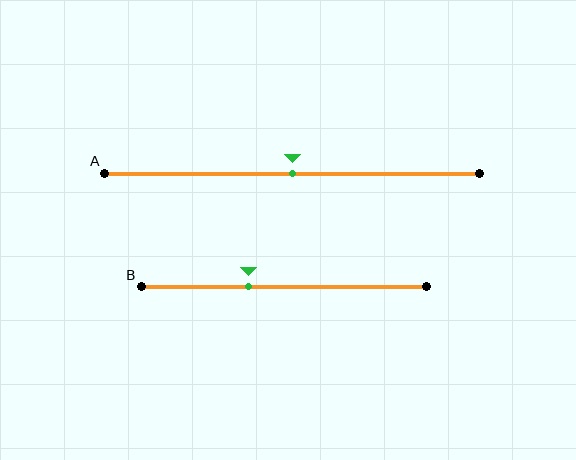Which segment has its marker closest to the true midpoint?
Segment A has its marker closest to the true midpoint.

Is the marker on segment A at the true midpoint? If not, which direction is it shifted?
Yes, the marker on segment A is at the true midpoint.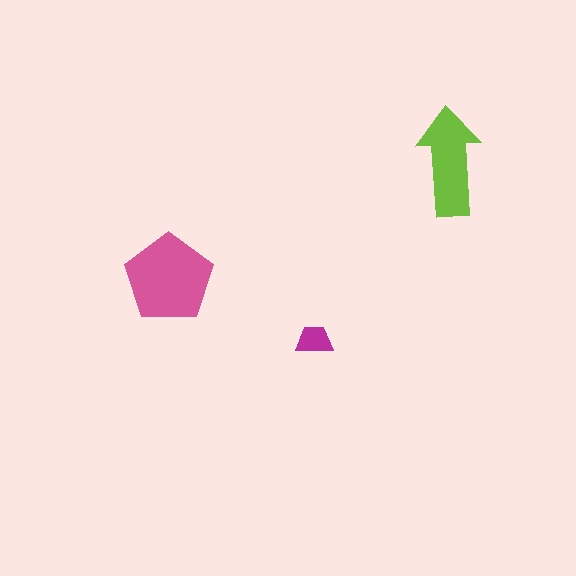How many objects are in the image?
There are 3 objects in the image.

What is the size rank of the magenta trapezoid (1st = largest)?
3rd.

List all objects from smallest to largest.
The magenta trapezoid, the lime arrow, the pink pentagon.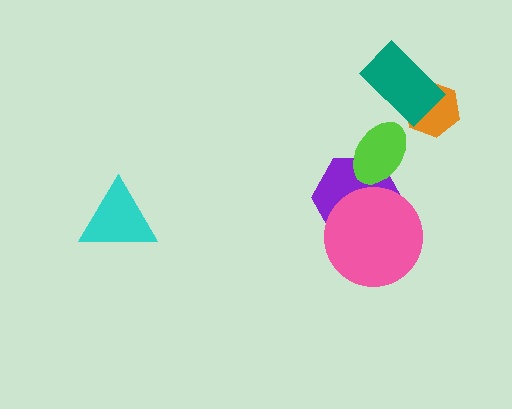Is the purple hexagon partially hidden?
Yes, it is partially covered by another shape.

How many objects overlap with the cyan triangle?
0 objects overlap with the cyan triangle.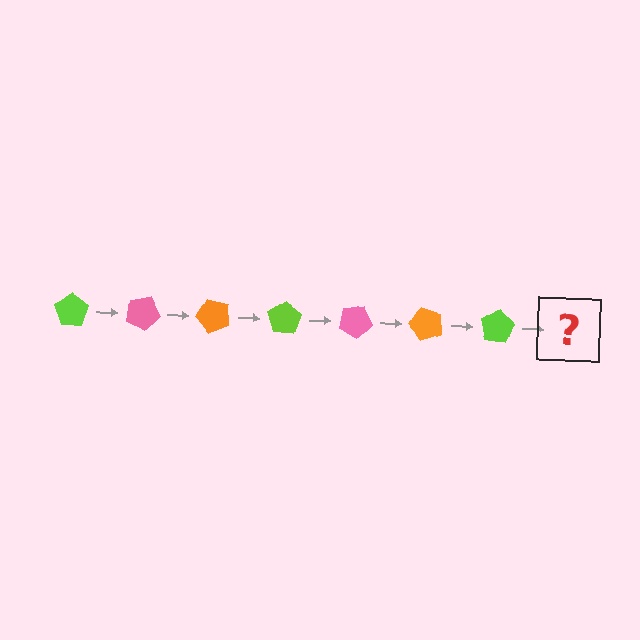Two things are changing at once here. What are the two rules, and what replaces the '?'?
The two rules are that it rotates 25 degrees each step and the color cycles through lime, pink, and orange. The '?' should be a pink pentagon, rotated 175 degrees from the start.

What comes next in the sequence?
The next element should be a pink pentagon, rotated 175 degrees from the start.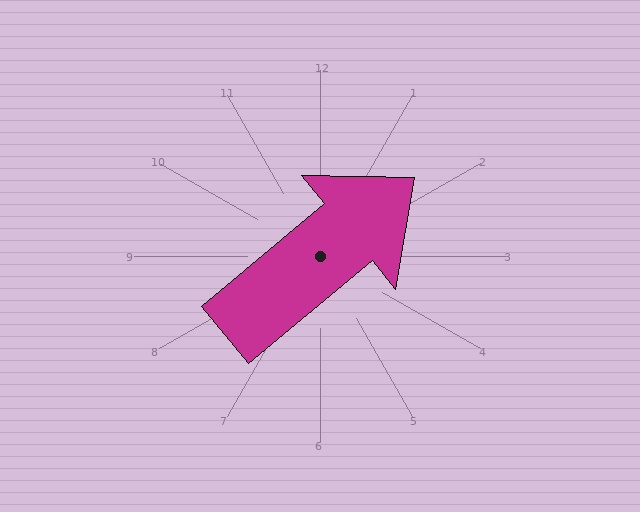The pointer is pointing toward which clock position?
Roughly 2 o'clock.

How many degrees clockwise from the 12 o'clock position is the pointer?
Approximately 50 degrees.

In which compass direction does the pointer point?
Northeast.